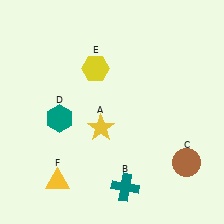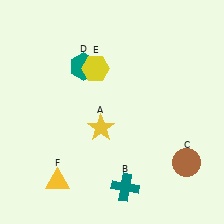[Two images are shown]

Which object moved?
The teal hexagon (D) moved up.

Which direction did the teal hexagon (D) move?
The teal hexagon (D) moved up.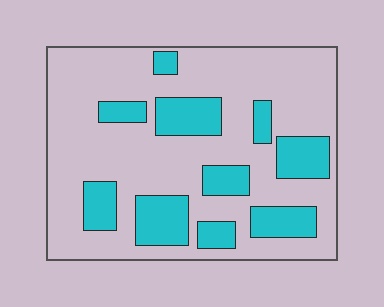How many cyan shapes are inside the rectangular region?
10.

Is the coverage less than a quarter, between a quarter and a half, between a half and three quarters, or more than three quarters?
Between a quarter and a half.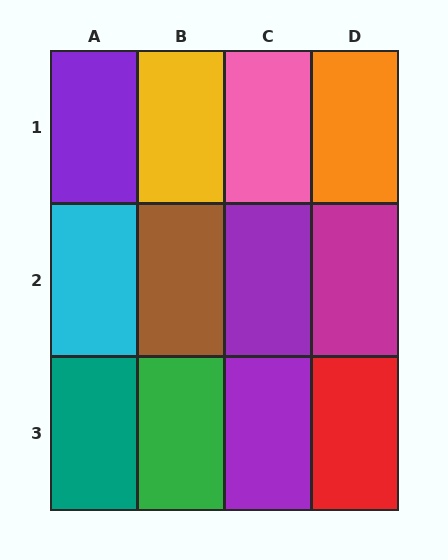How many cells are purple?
3 cells are purple.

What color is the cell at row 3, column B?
Green.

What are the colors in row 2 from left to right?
Cyan, brown, purple, magenta.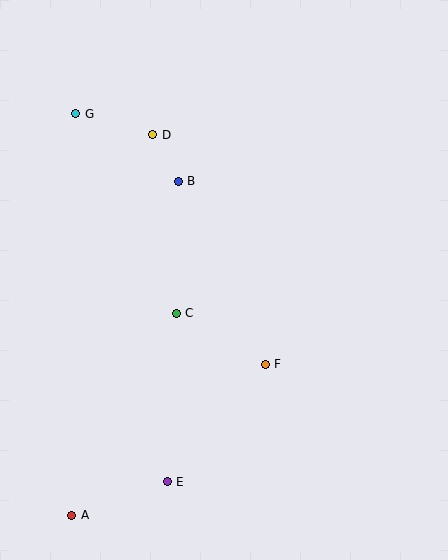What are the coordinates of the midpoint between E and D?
The midpoint between E and D is at (160, 308).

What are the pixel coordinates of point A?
Point A is at (72, 515).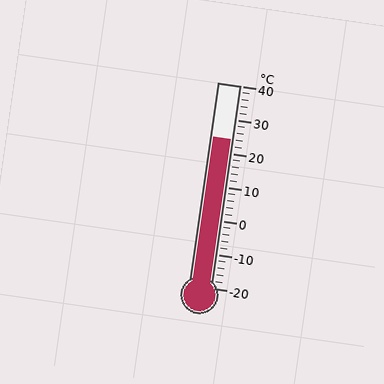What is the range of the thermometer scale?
The thermometer scale ranges from -20°C to 40°C.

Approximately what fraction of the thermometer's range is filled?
The thermometer is filled to approximately 75% of its range.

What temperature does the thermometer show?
The thermometer shows approximately 24°C.